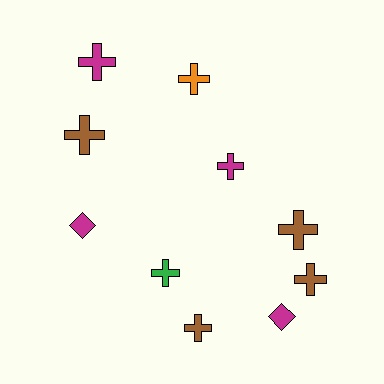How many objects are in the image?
There are 10 objects.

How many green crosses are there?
There is 1 green cross.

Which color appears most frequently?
Brown, with 4 objects.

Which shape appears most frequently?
Cross, with 8 objects.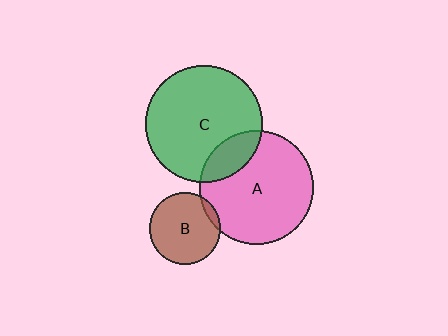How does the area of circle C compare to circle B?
Approximately 2.7 times.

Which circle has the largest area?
Circle C (green).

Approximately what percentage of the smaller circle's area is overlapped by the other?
Approximately 20%.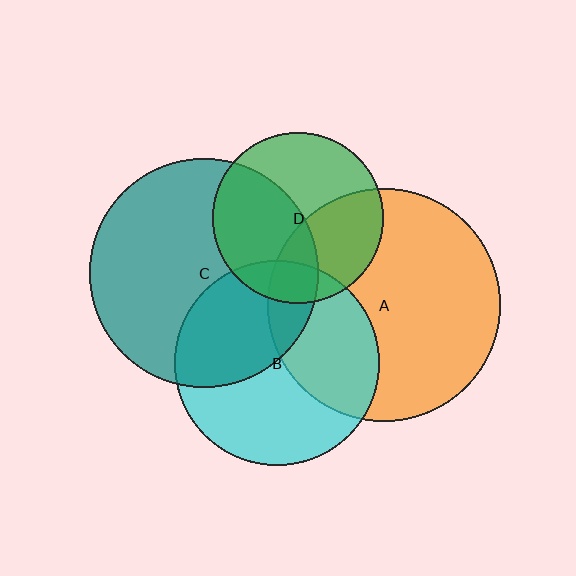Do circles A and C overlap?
Yes.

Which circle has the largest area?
Circle A (orange).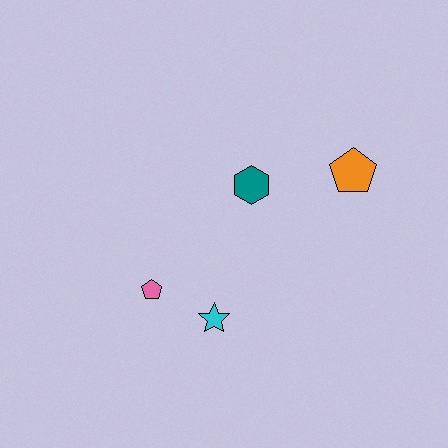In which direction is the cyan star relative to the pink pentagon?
The cyan star is to the right of the pink pentagon.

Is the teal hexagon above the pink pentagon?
Yes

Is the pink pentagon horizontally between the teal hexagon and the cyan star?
No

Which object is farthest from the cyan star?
The orange pentagon is farthest from the cyan star.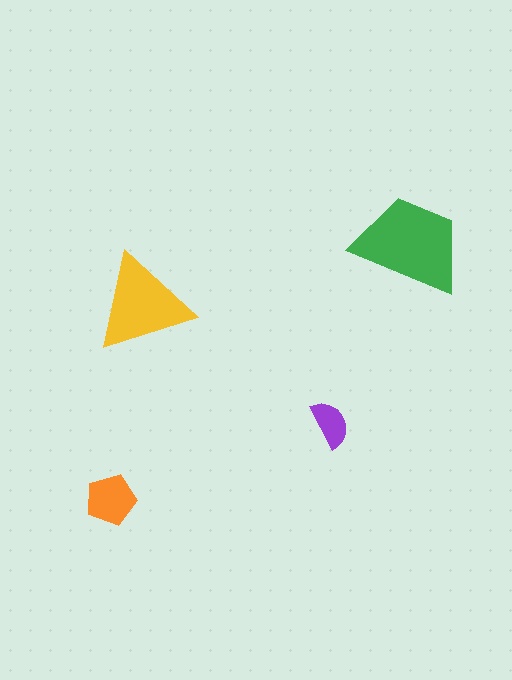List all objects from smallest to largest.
The purple semicircle, the orange pentagon, the yellow triangle, the green trapezoid.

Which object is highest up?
The green trapezoid is topmost.